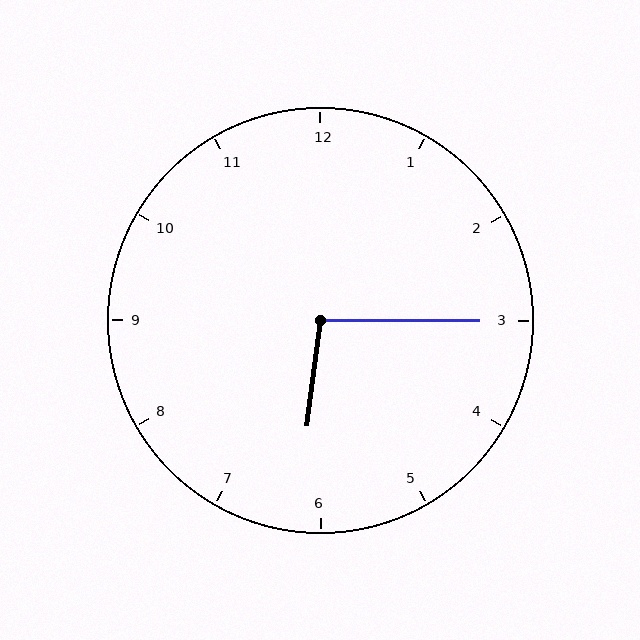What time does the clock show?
6:15.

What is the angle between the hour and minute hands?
Approximately 98 degrees.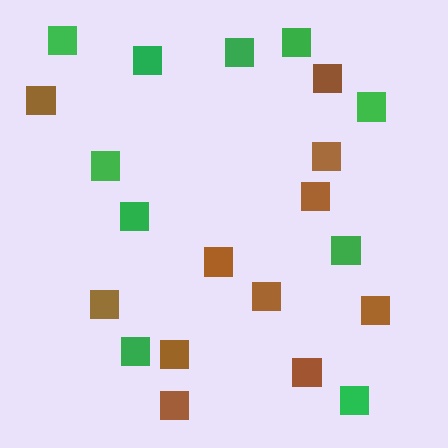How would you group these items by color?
There are 2 groups: one group of brown squares (11) and one group of green squares (10).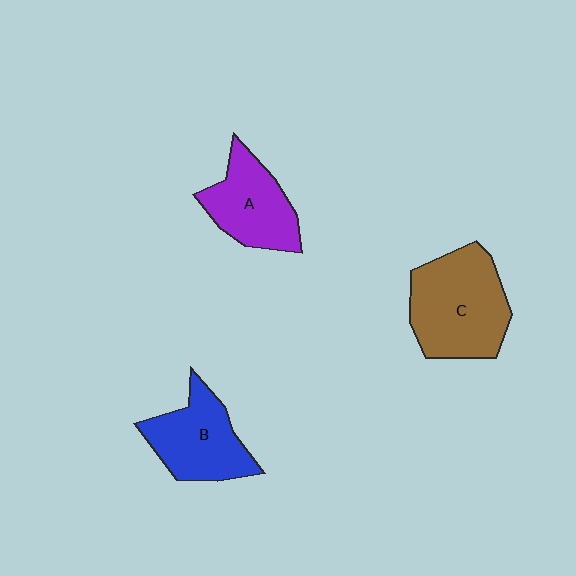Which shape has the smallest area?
Shape A (purple).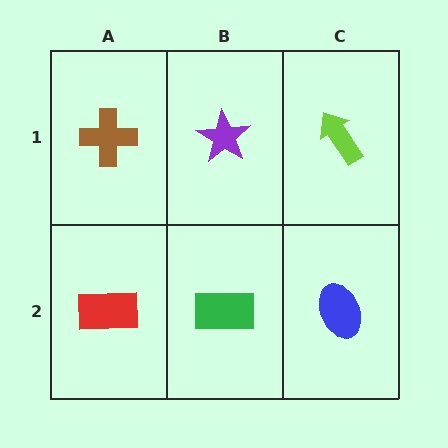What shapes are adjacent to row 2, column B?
A purple star (row 1, column B), a red rectangle (row 2, column A), a blue ellipse (row 2, column C).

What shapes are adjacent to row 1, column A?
A red rectangle (row 2, column A), a purple star (row 1, column B).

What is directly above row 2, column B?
A purple star.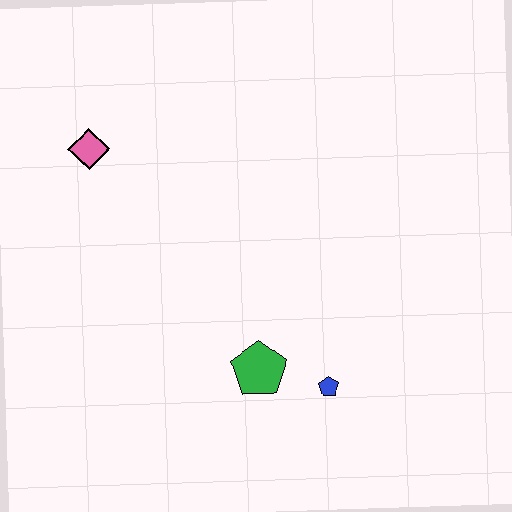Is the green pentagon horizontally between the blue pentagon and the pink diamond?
Yes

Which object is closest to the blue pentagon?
The green pentagon is closest to the blue pentagon.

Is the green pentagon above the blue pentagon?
Yes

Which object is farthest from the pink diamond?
The blue pentagon is farthest from the pink diamond.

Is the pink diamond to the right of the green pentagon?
No